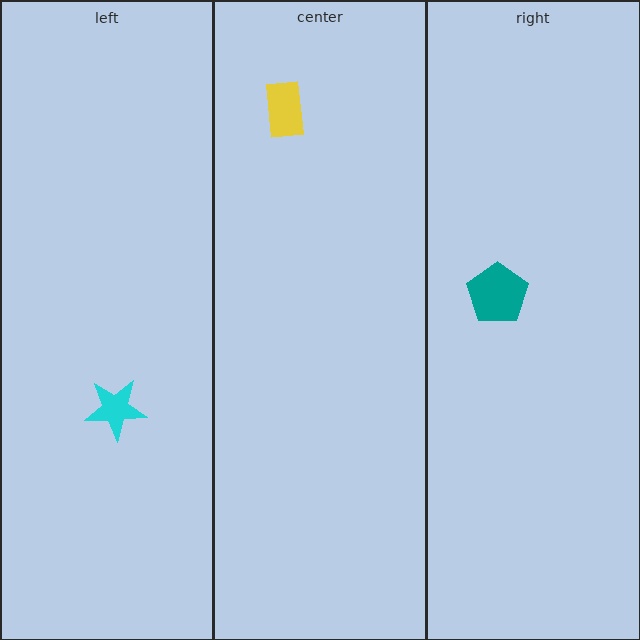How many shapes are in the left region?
1.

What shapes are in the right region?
The teal pentagon.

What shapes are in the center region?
The yellow rectangle.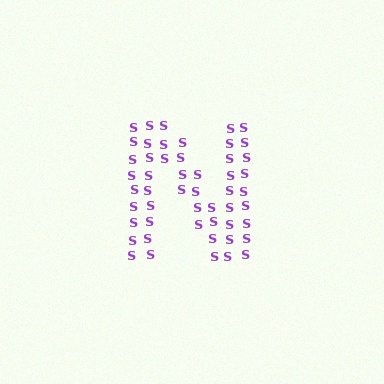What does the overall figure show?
The overall figure shows the letter N.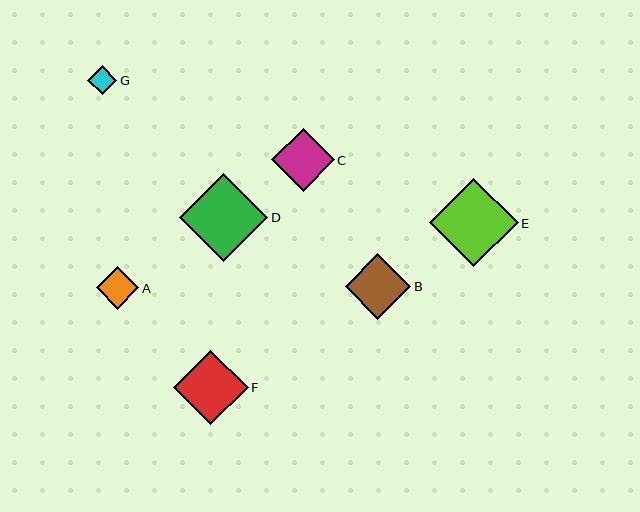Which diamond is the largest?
Diamond E is the largest with a size of approximately 88 pixels.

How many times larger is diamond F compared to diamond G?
Diamond F is approximately 2.5 times the size of diamond G.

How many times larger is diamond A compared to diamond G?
Diamond A is approximately 1.5 times the size of diamond G.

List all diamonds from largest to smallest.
From largest to smallest: E, D, F, B, C, A, G.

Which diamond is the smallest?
Diamond G is the smallest with a size of approximately 29 pixels.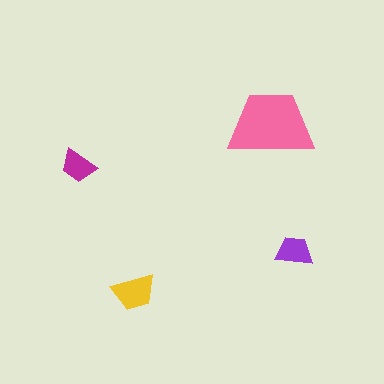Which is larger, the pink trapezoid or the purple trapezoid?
The pink one.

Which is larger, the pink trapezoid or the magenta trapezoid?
The pink one.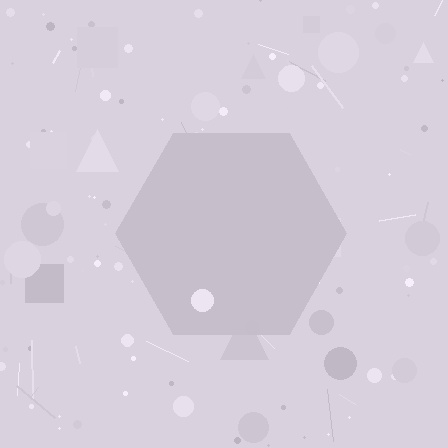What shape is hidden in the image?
A hexagon is hidden in the image.